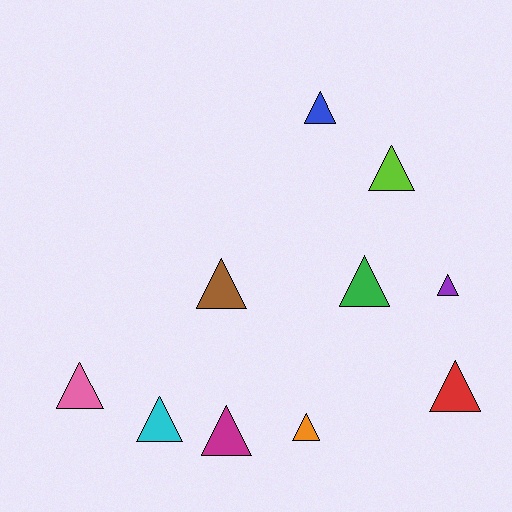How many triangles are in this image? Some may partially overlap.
There are 10 triangles.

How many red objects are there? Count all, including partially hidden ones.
There is 1 red object.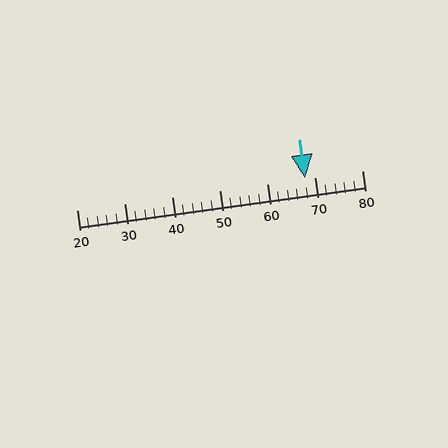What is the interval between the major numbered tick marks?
The major tick marks are spaced 10 units apart.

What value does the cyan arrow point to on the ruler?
The cyan arrow points to approximately 68.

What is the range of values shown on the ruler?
The ruler shows values from 20 to 80.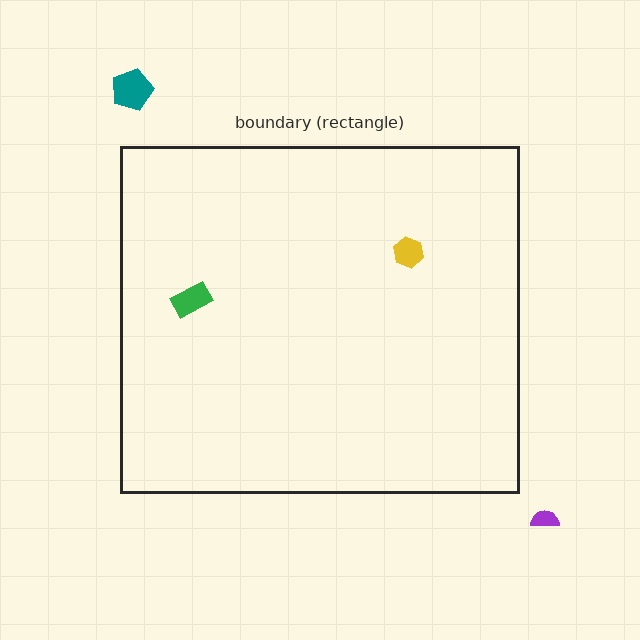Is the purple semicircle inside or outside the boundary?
Outside.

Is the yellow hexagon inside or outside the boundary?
Inside.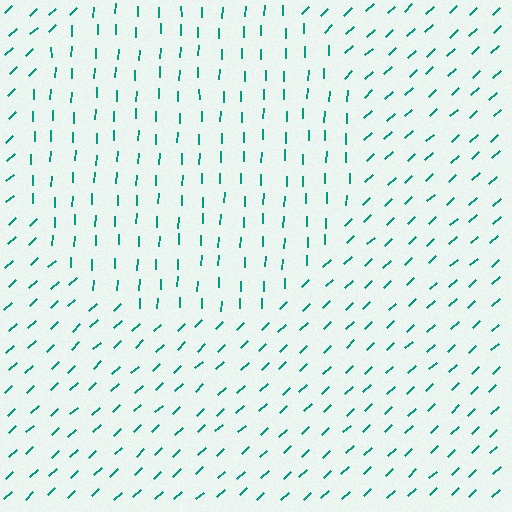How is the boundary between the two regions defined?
The boundary is defined purely by a change in line orientation (approximately 45 degrees difference). All lines are the same color and thickness.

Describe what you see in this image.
The image is filled with small teal line segments. A circle region in the image has lines oriented differently from the surrounding lines, creating a visible texture boundary.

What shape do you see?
I see a circle.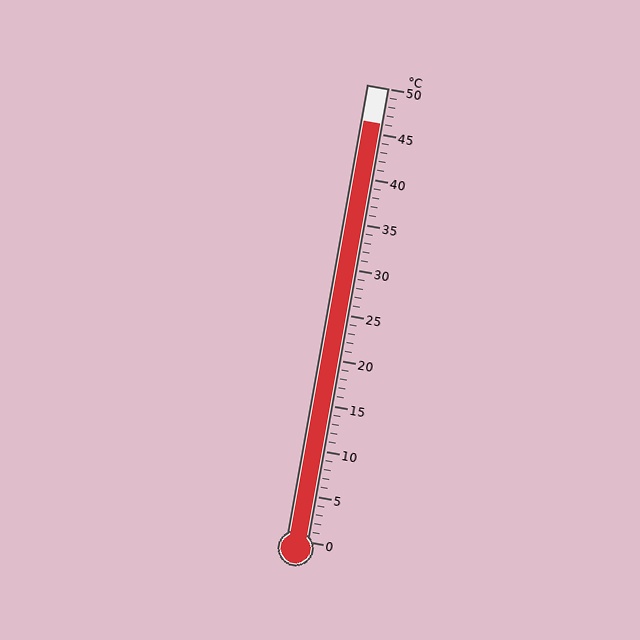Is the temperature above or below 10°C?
The temperature is above 10°C.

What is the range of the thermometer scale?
The thermometer scale ranges from 0°C to 50°C.